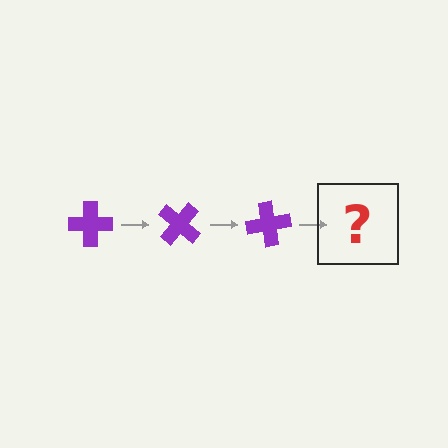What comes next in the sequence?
The next element should be a purple cross rotated 120 degrees.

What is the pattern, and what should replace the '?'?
The pattern is that the cross rotates 40 degrees each step. The '?' should be a purple cross rotated 120 degrees.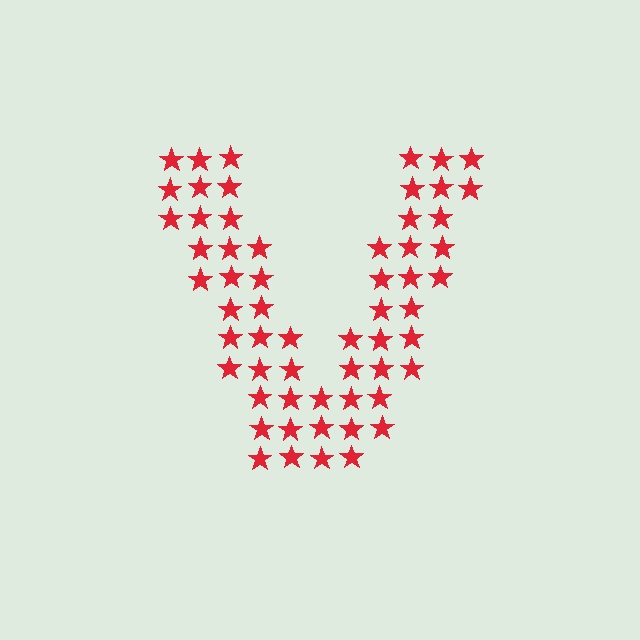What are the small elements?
The small elements are stars.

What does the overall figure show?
The overall figure shows the letter V.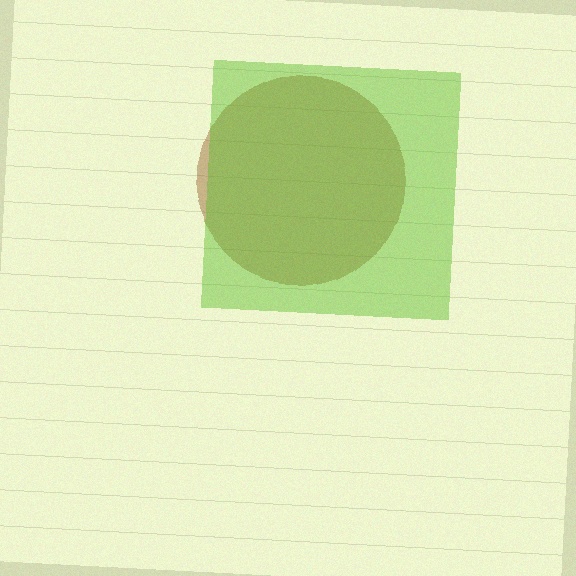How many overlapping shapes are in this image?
There are 2 overlapping shapes in the image.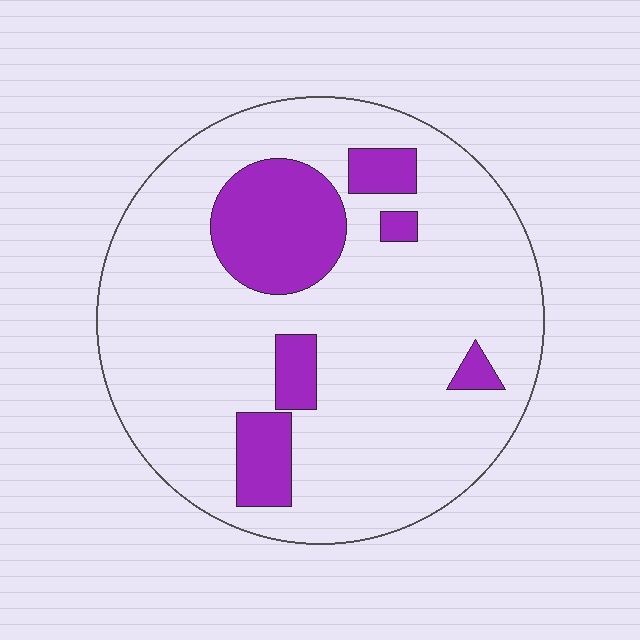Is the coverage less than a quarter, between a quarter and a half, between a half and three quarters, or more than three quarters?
Less than a quarter.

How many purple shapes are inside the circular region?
6.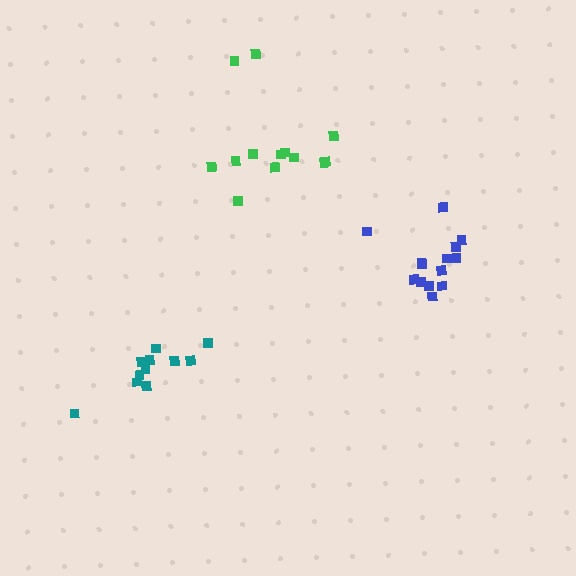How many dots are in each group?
Group 1: 14 dots, Group 2: 11 dots, Group 3: 13 dots (38 total).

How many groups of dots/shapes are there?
There are 3 groups.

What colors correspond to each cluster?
The clusters are colored: blue, teal, green.